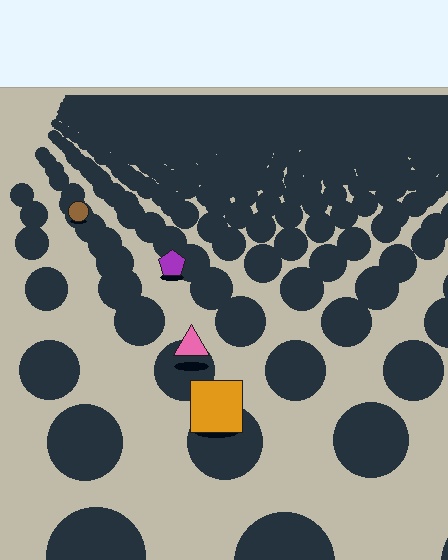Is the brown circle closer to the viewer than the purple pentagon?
No. The purple pentagon is closer — you can tell from the texture gradient: the ground texture is coarser near it.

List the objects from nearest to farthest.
From nearest to farthest: the orange square, the pink triangle, the purple pentagon, the brown circle.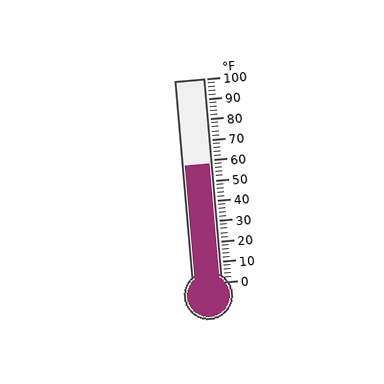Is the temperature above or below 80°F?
The temperature is below 80°F.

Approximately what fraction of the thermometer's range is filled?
The thermometer is filled to approximately 60% of its range.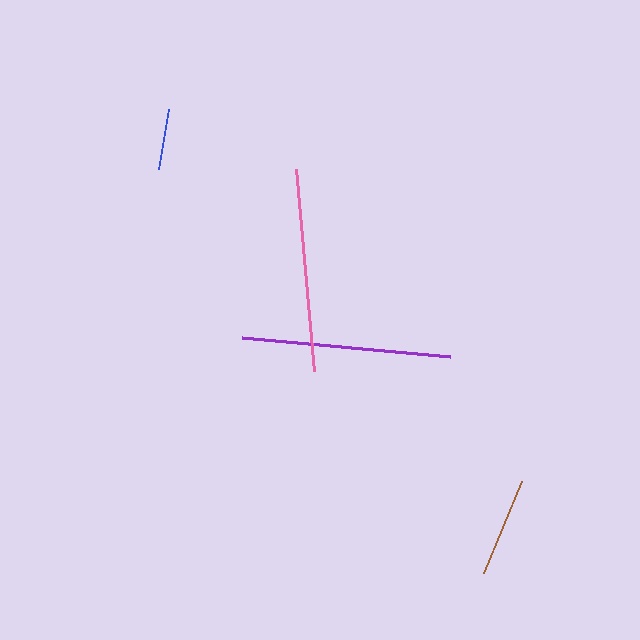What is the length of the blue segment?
The blue segment is approximately 61 pixels long.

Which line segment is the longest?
The purple line is the longest at approximately 209 pixels.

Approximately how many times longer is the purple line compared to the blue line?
The purple line is approximately 3.4 times the length of the blue line.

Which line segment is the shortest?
The blue line is the shortest at approximately 61 pixels.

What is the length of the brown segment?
The brown segment is approximately 100 pixels long.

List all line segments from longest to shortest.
From longest to shortest: purple, pink, brown, blue.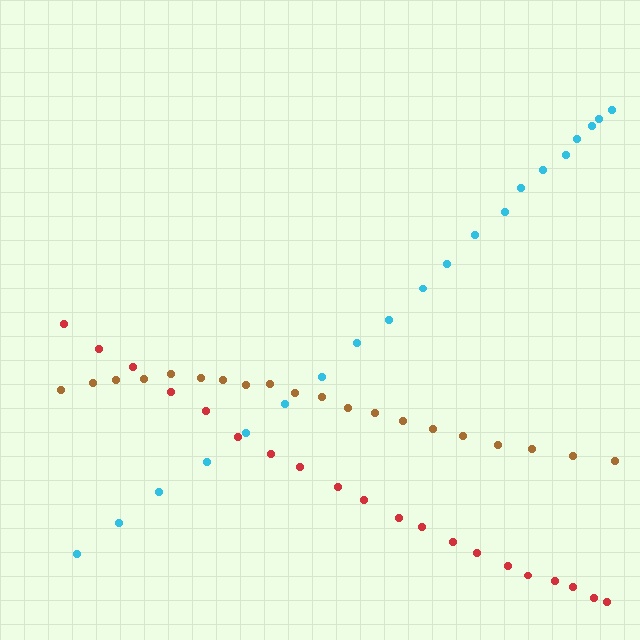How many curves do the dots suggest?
There are 3 distinct paths.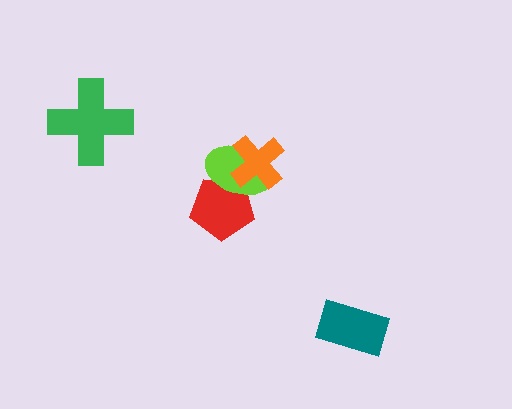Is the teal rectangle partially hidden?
No, no other shape covers it.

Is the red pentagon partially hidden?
Yes, it is partially covered by another shape.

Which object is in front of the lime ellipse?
The orange cross is in front of the lime ellipse.